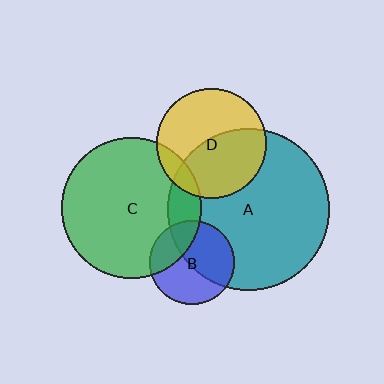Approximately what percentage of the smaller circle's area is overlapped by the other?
Approximately 50%.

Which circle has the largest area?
Circle A (teal).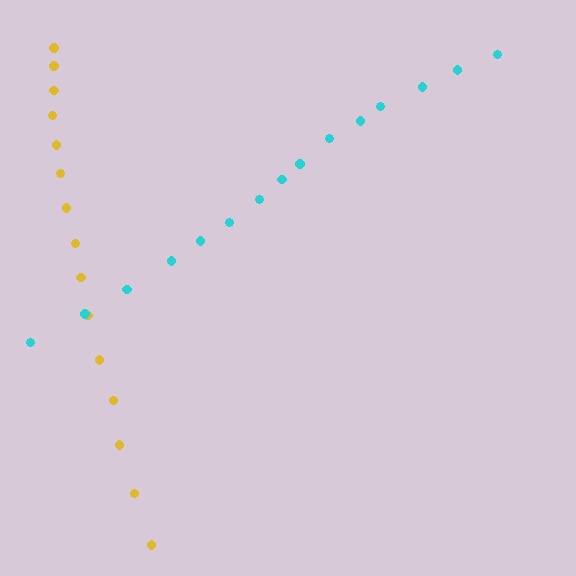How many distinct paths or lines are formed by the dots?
There are 2 distinct paths.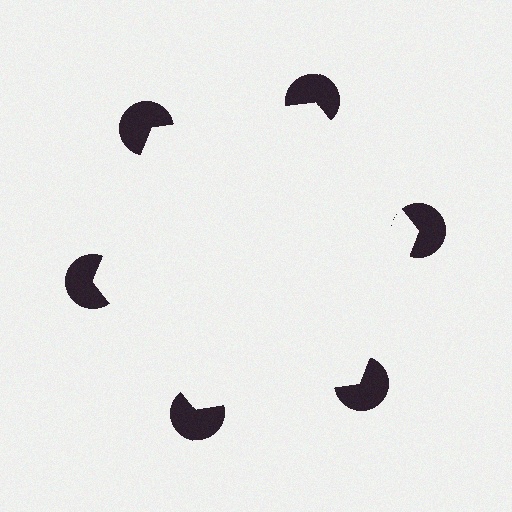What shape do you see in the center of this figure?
An illusory hexagon — its edges are inferred from the aligned wedge cuts in the pac-man discs, not physically drawn.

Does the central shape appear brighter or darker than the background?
It typically appears slightly brighter than the background, even though no actual brightness change is drawn.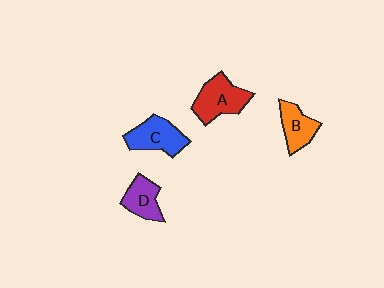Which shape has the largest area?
Shape A (red).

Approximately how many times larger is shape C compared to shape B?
Approximately 1.3 times.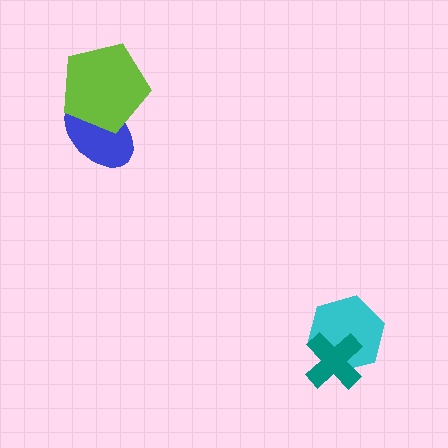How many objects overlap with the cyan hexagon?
1 object overlaps with the cyan hexagon.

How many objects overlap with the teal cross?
1 object overlaps with the teal cross.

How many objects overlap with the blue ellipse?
1 object overlaps with the blue ellipse.